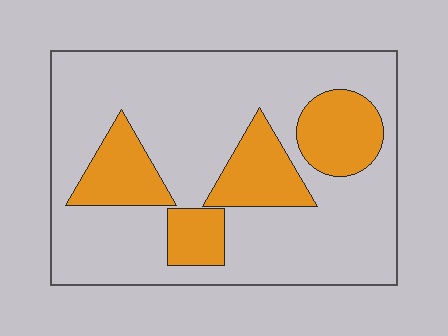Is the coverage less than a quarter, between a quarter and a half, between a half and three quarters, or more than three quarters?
Between a quarter and a half.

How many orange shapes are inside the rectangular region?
4.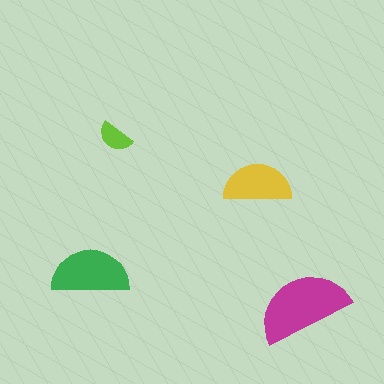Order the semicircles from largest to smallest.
the magenta one, the green one, the yellow one, the lime one.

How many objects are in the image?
There are 4 objects in the image.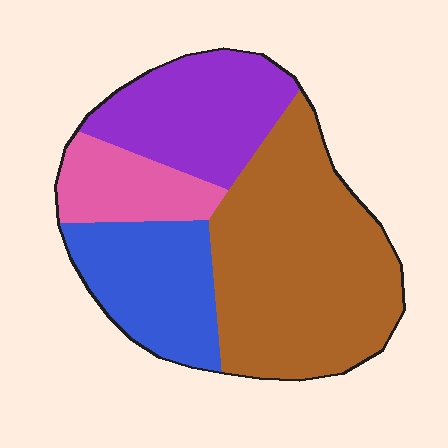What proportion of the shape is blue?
Blue covers 20% of the shape.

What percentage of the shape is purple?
Purple covers roughly 20% of the shape.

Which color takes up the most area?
Brown, at roughly 45%.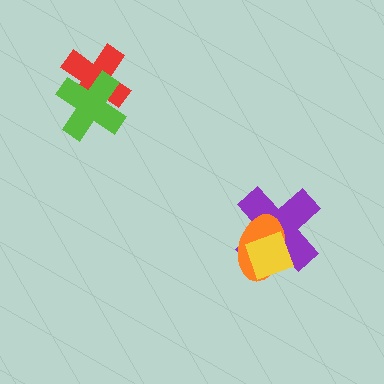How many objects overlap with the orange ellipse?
2 objects overlap with the orange ellipse.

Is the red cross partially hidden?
Yes, it is partially covered by another shape.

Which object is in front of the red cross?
The lime cross is in front of the red cross.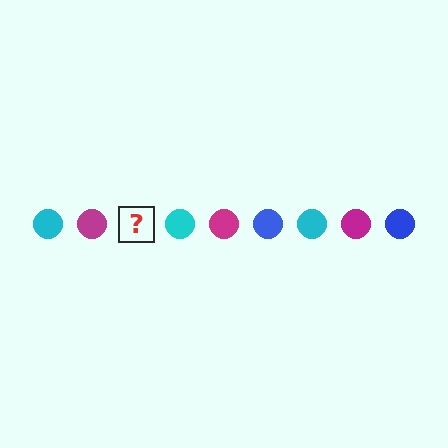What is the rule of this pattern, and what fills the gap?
The rule is that the pattern cycles through cyan, magenta, blue circles. The gap should be filled with a blue circle.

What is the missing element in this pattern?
The missing element is a blue circle.